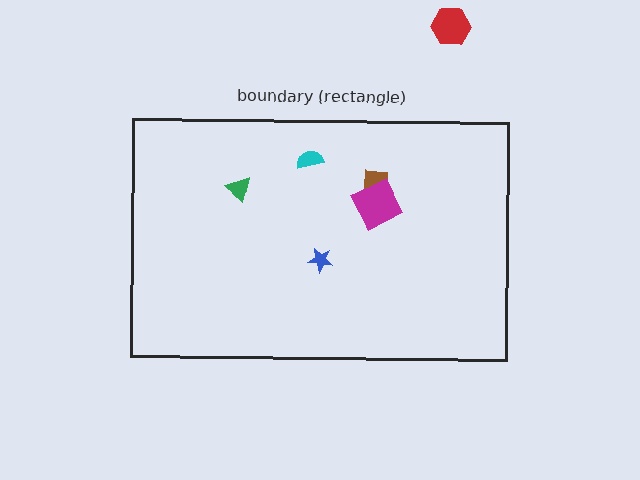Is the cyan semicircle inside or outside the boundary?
Inside.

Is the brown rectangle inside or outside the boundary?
Inside.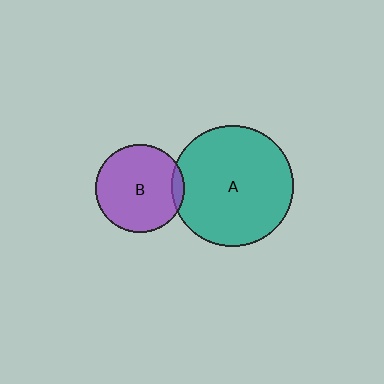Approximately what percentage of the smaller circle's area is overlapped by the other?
Approximately 5%.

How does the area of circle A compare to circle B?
Approximately 1.9 times.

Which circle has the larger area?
Circle A (teal).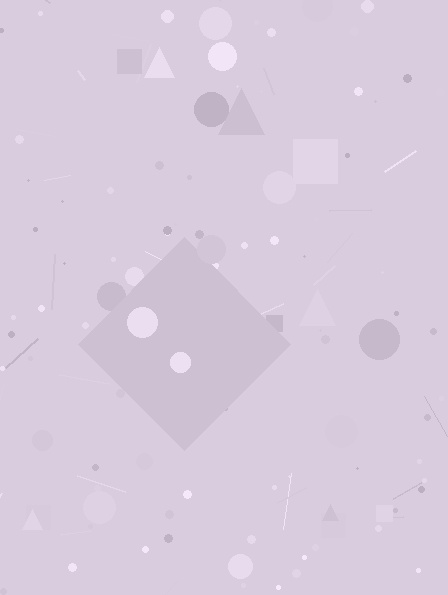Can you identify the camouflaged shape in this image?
The camouflaged shape is a diamond.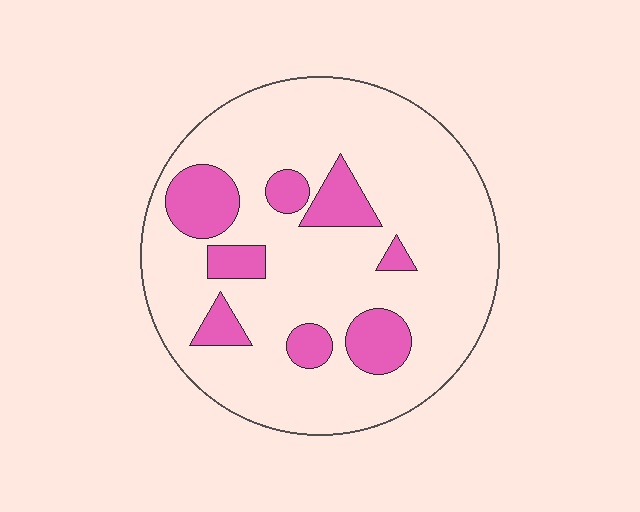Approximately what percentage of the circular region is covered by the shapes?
Approximately 20%.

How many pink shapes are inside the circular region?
8.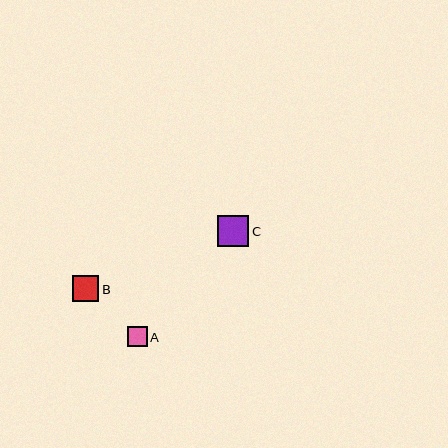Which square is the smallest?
Square A is the smallest with a size of approximately 20 pixels.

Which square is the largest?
Square C is the largest with a size of approximately 31 pixels.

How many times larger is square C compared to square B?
Square C is approximately 1.2 times the size of square B.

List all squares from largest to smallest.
From largest to smallest: C, B, A.